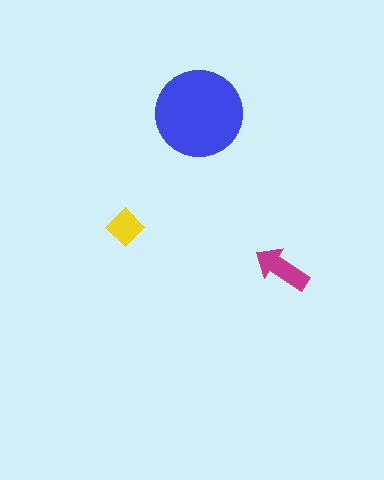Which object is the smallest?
The yellow diamond.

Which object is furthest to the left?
The yellow diamond is leftmost.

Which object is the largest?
The blue circle.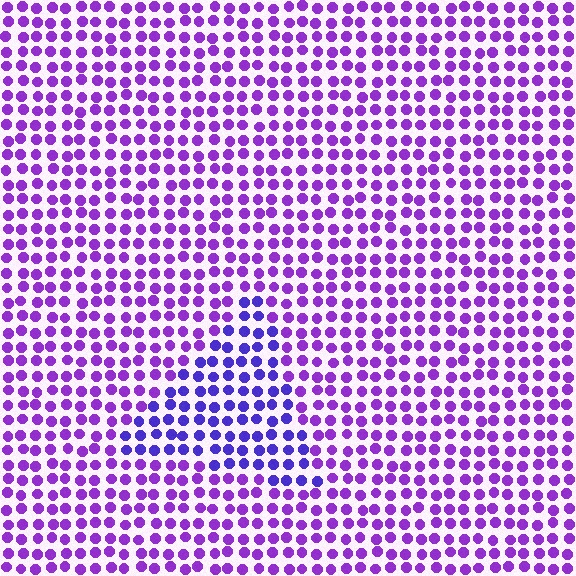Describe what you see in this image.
The image is filled with small purple elements in a uniform arrangement. A triangle-shaped region is visible where the elements are tinted to a slightly different hue, forming a subtle color boundary.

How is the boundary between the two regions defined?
The boundary is defined purely by a slight shift in hue (about 28 degrees). Spacing, size, and orientation are identical on both sides.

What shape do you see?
I see a triangle.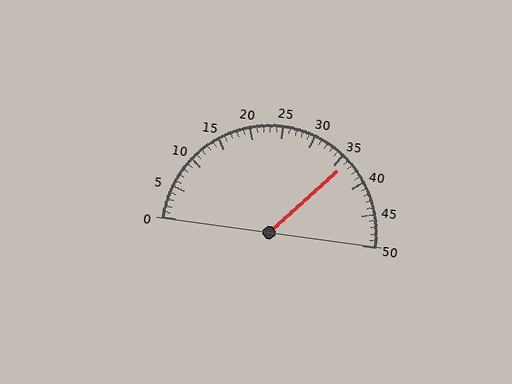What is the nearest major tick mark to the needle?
The nearest major tick mark is 35.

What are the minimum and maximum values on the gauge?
The gauge ranges from 0 to 50.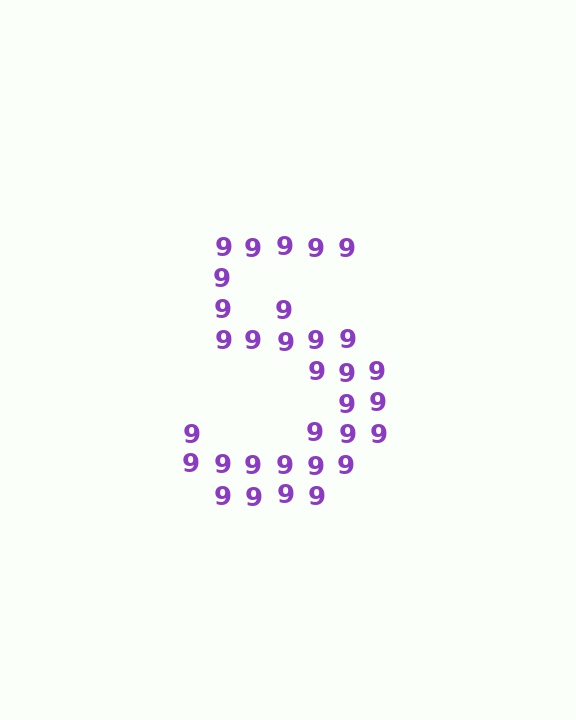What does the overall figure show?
The overall figure shows the digit 5.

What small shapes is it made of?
It is made of small digit 9's.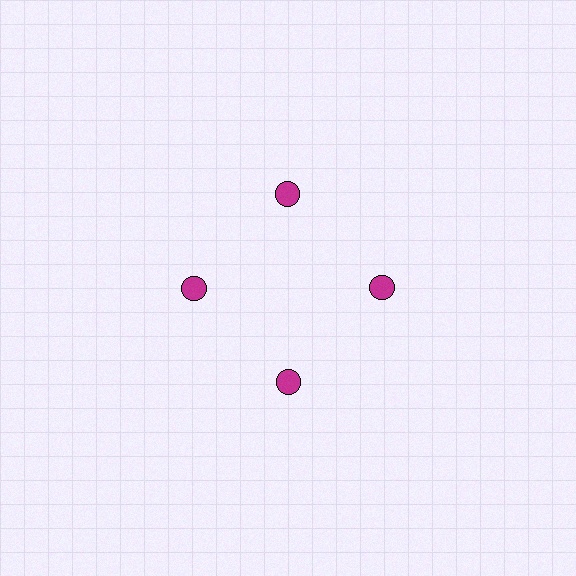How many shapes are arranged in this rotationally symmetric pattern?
There are 4 shapes, arranged in 4 groups of 1.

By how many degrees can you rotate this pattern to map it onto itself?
The pattern maps onto itself every 90 degrees of rotation.